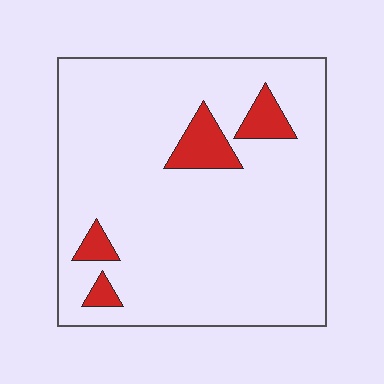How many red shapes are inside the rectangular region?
4.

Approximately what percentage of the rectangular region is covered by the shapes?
Approximately 10%.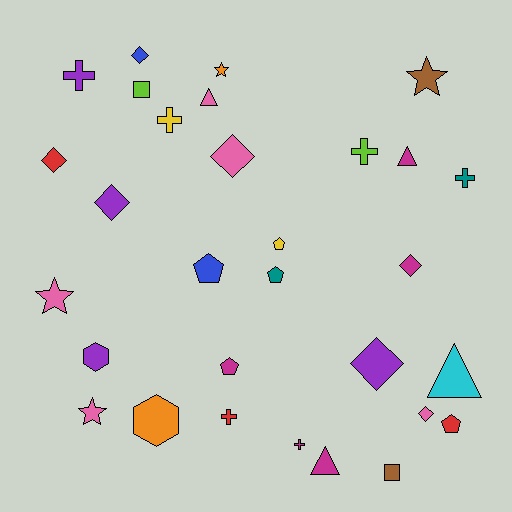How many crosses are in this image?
There are 6 crosses.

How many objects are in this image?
There are 30 objects.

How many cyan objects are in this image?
There is 1 cyan object.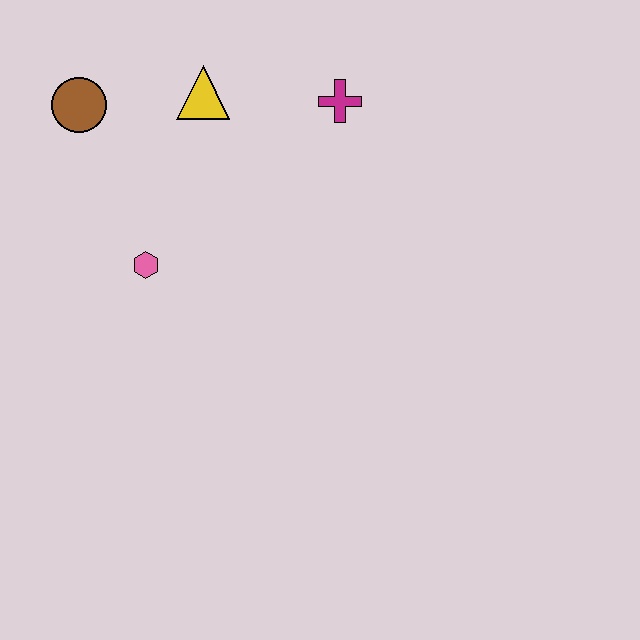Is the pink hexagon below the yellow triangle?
Yes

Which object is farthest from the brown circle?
The magenta cross is farthest from the brown circle.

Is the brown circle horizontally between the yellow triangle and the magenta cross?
No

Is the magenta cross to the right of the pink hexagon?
Yes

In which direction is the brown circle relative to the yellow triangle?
The brown circle is to the left of the yellow triangle.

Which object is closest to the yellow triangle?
The brown circle is closest to the yellow triangle.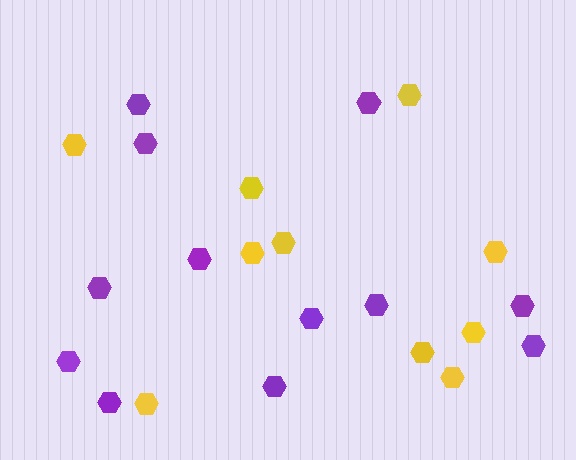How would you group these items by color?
There are 2 groups: one group of yellow hexagons (10) and one group of purple hexagons (12).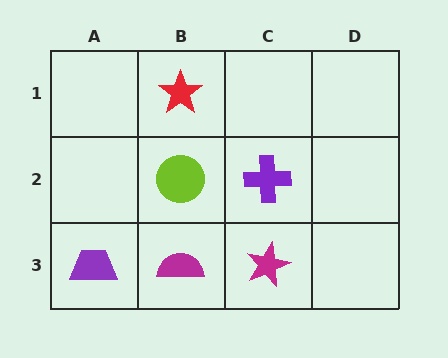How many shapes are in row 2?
2 shapes.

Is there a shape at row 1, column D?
No, that cell is empty.